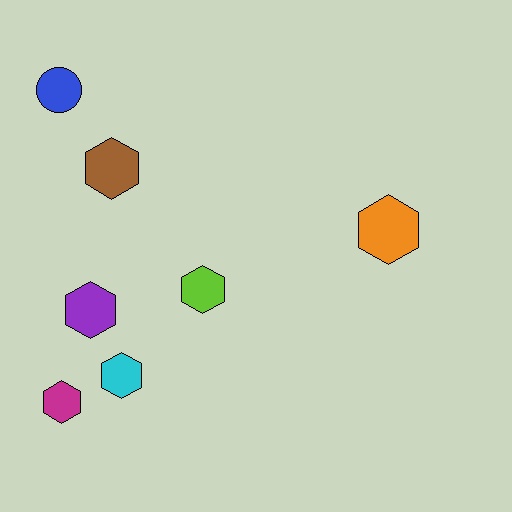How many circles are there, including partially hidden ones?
There is 1 circle.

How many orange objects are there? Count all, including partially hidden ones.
There is 1 orange object.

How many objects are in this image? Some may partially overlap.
There are 7 objects.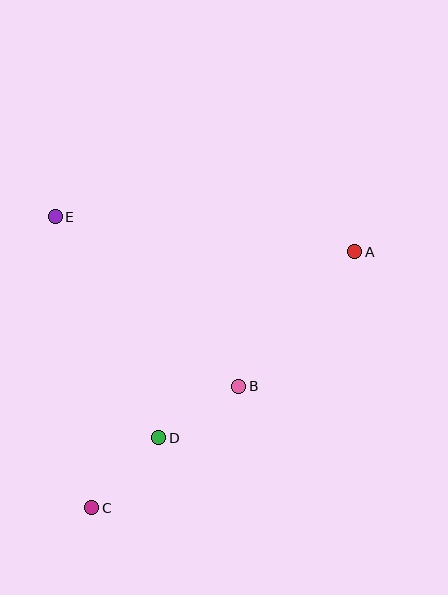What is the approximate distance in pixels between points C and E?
The distance between C and E is approximately 293 pixels.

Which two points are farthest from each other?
Points A and C are farthest from each other.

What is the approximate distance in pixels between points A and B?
The distance between A and B is approximately 177 pixels.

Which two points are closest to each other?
Points B and D are closest to each other.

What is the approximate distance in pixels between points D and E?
The distance between D and E is approximately 244 pixels.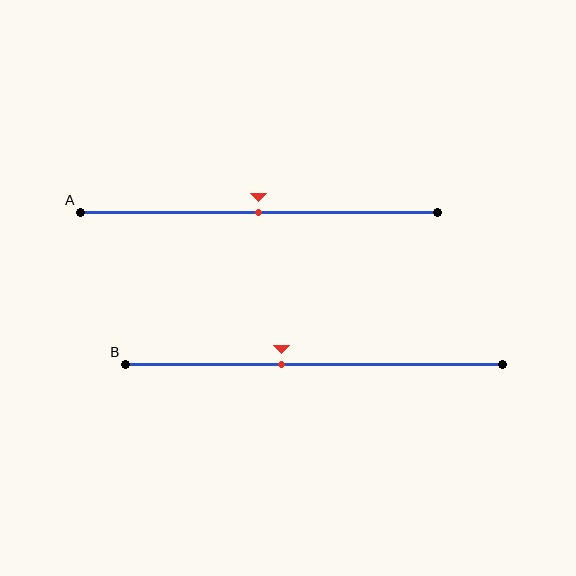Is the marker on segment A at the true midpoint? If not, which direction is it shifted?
Yes, the marker on segment A is at the true midpoint.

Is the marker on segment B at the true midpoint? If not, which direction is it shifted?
No, the marker on segment B is shifted to the left by about 9% of the segment length.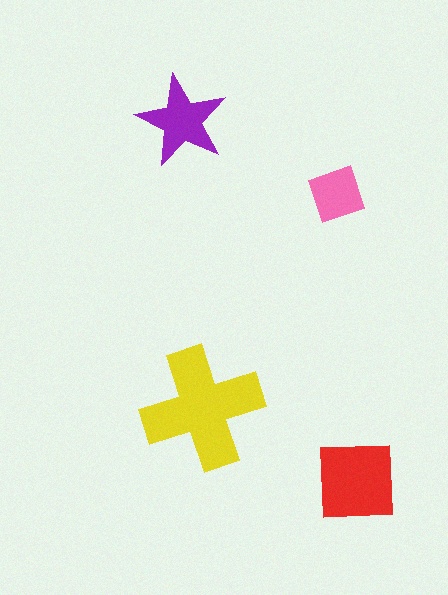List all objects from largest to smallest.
The yellow cross, the red square, the purple star, the pink square.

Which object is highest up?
The purple star is topmost.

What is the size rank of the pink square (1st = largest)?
4th.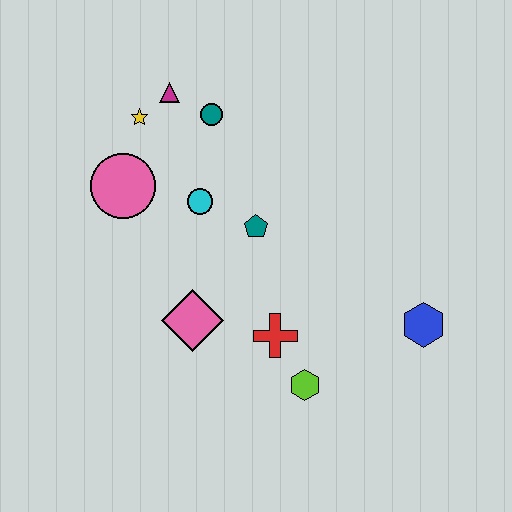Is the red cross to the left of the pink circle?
No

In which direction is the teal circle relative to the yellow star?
The teal circle is to the right of the yellow star.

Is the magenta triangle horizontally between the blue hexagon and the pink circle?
Yes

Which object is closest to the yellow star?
The magenta triangle is closest to the yellow star.